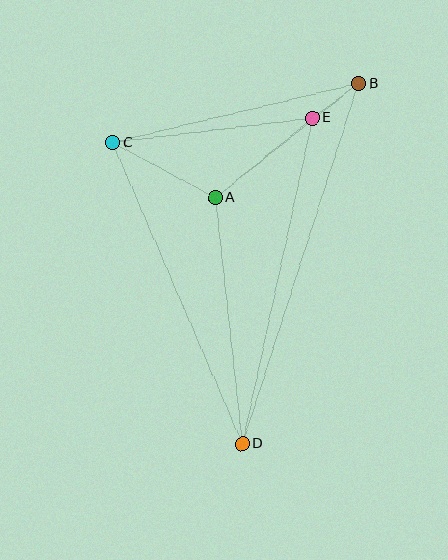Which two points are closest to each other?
Points B and E are closest to each other.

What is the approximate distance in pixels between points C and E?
The distance between C and E is approximately 201 pixels.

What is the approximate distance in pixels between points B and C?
The distance between B and C is approximately 253 pixels.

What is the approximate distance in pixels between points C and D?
The distance between C and D is approximately 328 pixels.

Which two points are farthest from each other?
Points B and D are farthest from each other.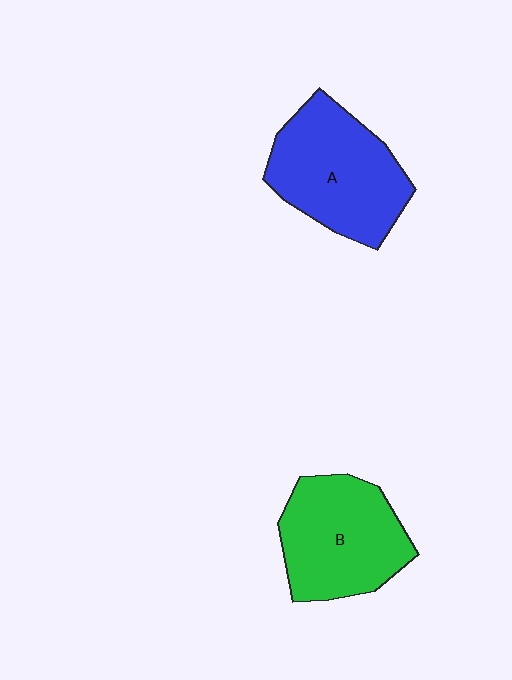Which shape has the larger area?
Shape A (blue).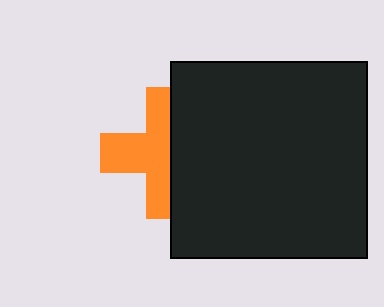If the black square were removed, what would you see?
You would see the complete orange cross.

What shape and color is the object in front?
The object in front is a black square.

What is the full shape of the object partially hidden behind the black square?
The partially hidden object is an orange cross.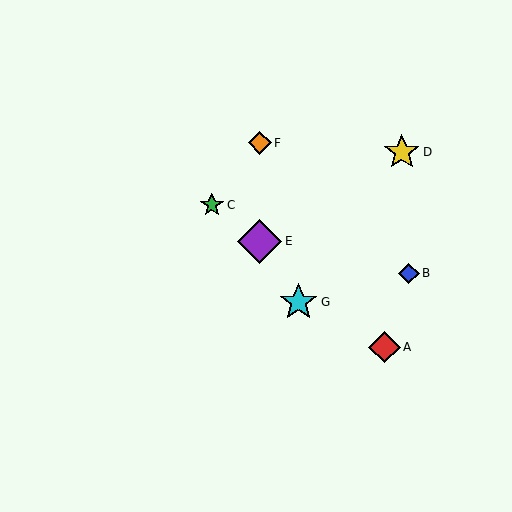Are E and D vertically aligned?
No, E is at x≈260 and D is at x≈402.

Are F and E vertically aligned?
Yes, both are at x≈260.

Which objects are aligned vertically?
Objects E, F are aligned vertically.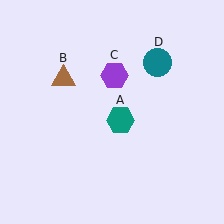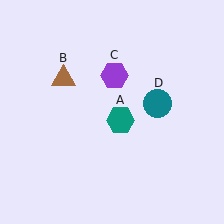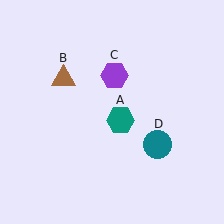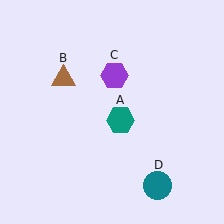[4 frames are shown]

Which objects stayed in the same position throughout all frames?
Teal hexagon (object A) and brown triangle (object B) and purple hexagon (object C) remained stationary.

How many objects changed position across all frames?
1 object changed position: teal circle (object D).